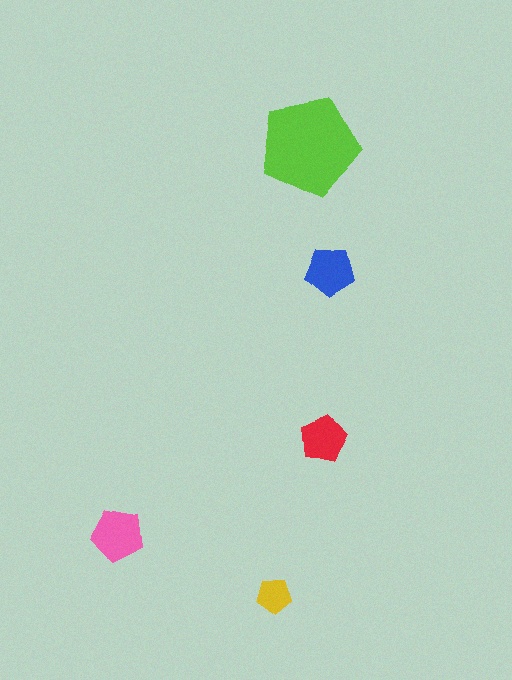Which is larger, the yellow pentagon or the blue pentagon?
The blue one.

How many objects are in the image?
There are 5 objects in the image.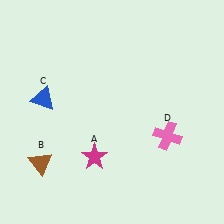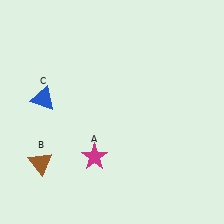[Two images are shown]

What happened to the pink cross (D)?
The pink cross (D) was removed in Image 2. It was in the bottom-right area of Image 1.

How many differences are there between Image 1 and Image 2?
There is 1 difference between the two images.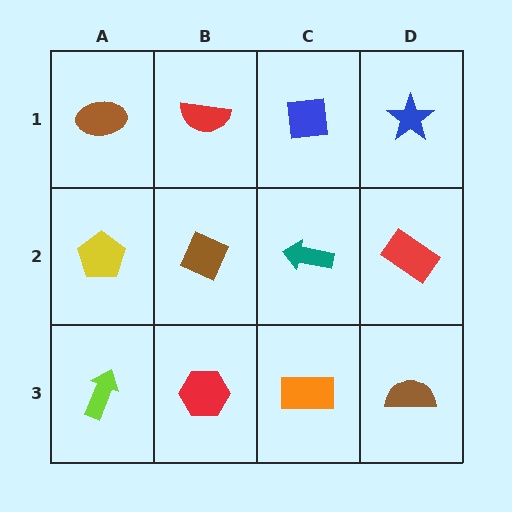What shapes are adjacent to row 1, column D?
A red rectangle (row 2, column D), a blue square (row 1, column C).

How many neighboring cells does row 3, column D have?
2.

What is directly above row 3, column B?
A brown diamond.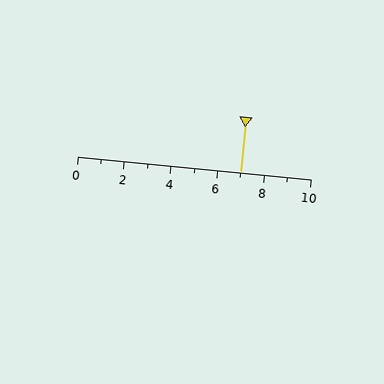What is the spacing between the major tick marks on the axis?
The major ticks are spaced 2 apart.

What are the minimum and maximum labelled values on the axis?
The axis runs from 0 to 10.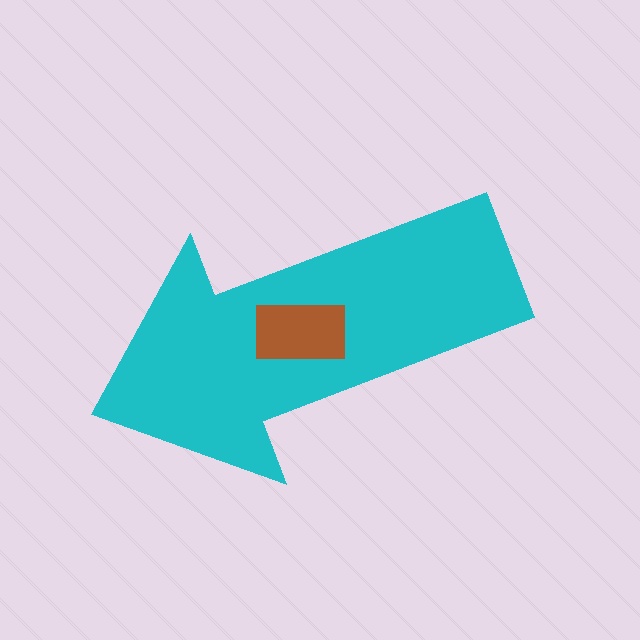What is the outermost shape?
The cyan arrow.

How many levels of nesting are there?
2.